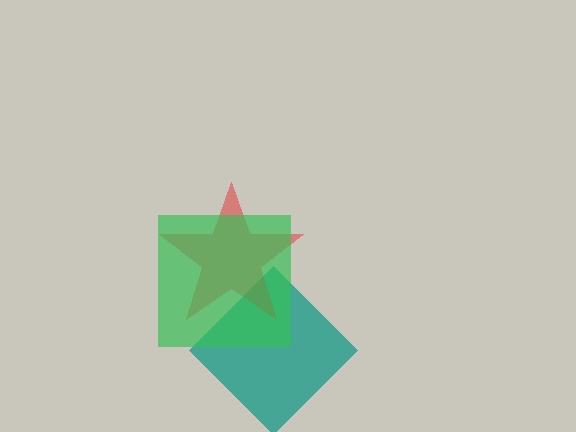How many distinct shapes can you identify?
There are 3 distinct shapes: a teal diamond, a red star, a green square.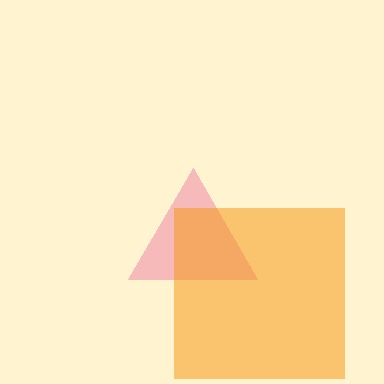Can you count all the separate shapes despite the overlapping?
Yes, there are 2 separate shapes.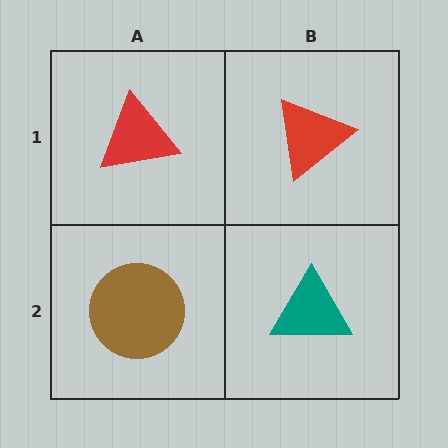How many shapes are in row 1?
2 shapes.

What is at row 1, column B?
A red triangle.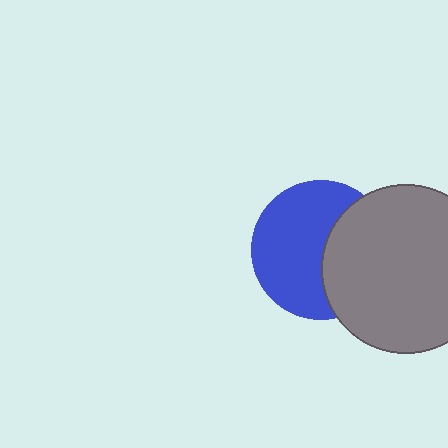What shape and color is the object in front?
The object in front is a gray circle.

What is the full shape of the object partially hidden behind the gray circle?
The partially hidden object is a blue circle.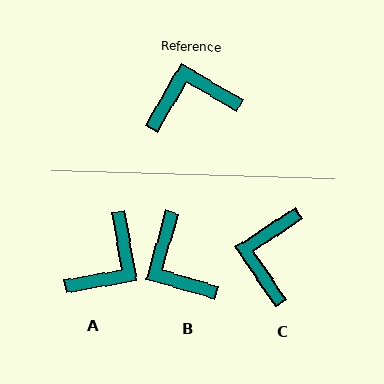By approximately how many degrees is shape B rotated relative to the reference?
Approximately 105 degrees counter-clockwise.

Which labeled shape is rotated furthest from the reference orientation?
A, about 140 degrees away.